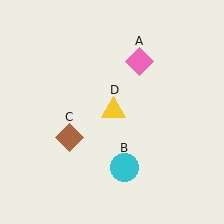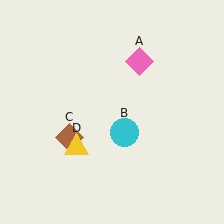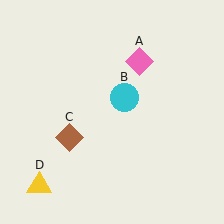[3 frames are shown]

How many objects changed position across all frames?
2 objects changed position: cyan circle (object B), yellow triangle (object D).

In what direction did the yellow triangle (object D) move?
The yellow triangle (object D) moved down and to the left.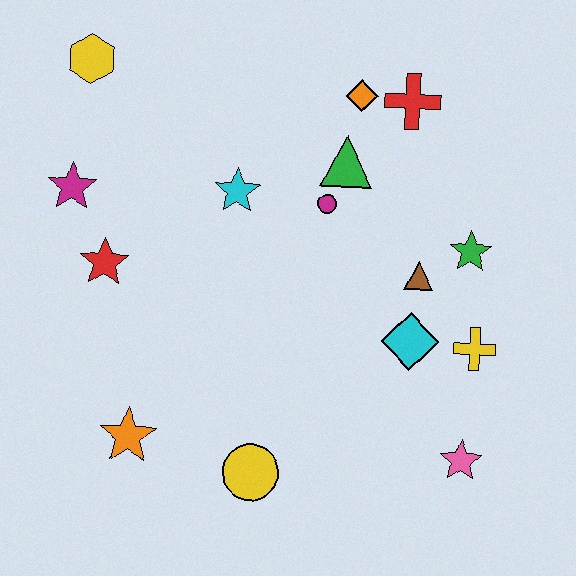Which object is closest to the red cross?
The orange diamond is closest to the red cross.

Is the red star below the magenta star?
Yes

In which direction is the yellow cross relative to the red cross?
The yellow cross is below the red cross.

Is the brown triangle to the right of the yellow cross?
No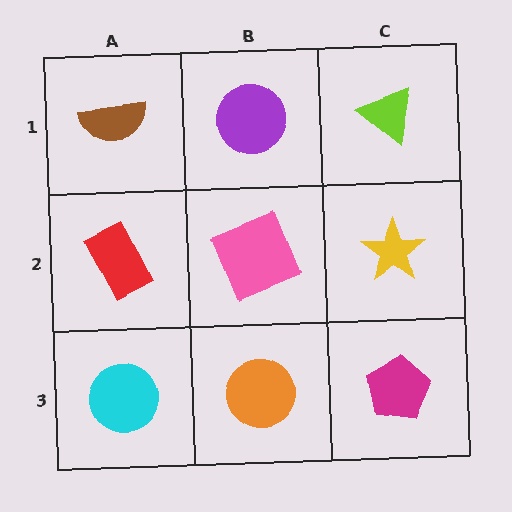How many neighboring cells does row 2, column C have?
3.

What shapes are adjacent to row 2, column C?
A lime triangle (row 1, column C), a magenta pentagon (row 3, column C), a pink square (row 2, column B).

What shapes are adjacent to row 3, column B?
A pink square (row 2, column B), a cyan circle (row 3, column A), a magenta pentagon (row 3, column C).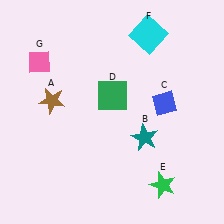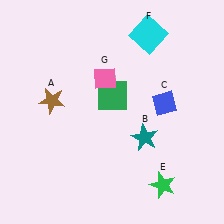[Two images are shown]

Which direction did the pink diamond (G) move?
The pink diamond (G) moved right.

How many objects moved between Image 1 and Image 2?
1 object moved between the two images.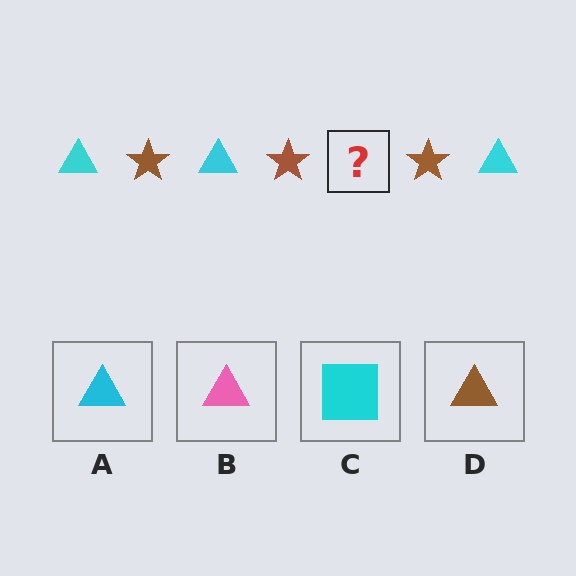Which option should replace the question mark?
Option A.